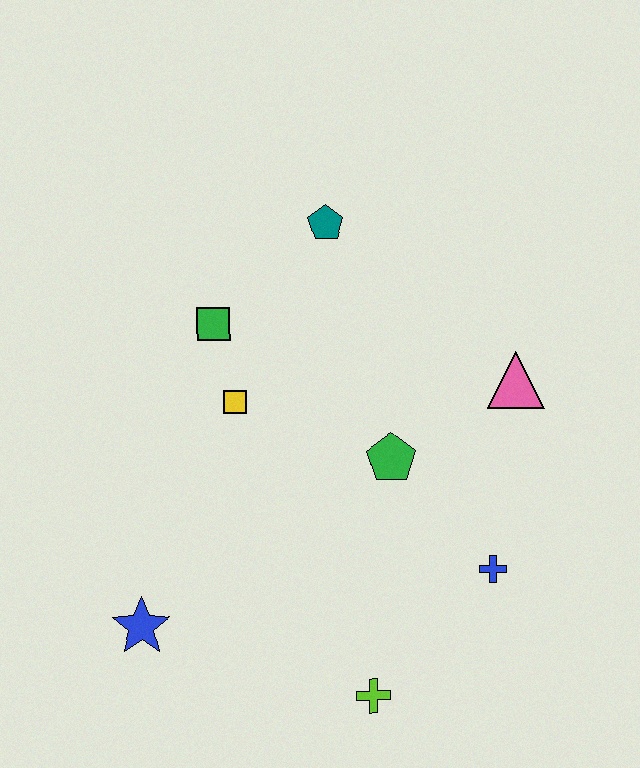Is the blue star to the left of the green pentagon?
Yes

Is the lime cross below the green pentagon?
Yes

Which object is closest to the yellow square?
The green square is closest to the yellow square.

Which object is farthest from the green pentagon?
The blue star is farthest from the green pentagon.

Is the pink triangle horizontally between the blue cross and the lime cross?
No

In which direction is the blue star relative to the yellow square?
The blue star is below the yellow square.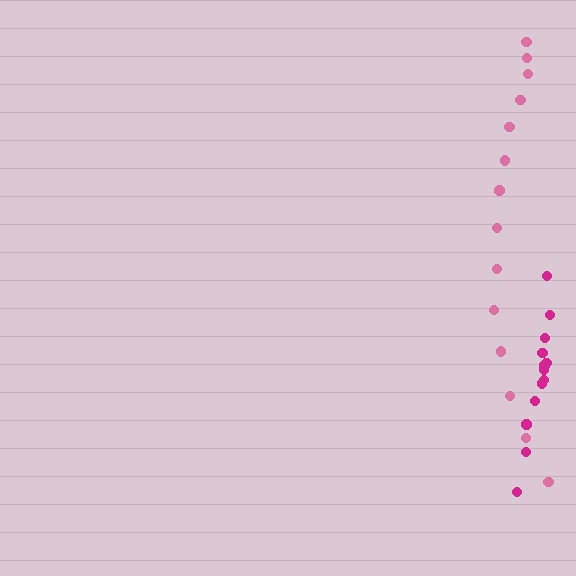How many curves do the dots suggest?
There are 2 distinct paths.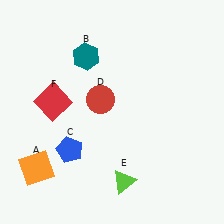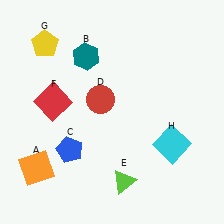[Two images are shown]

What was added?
A yellow pentagon (G), a cyan square (H) were added in Image 2.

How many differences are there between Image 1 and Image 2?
There are 2 differences between the two images.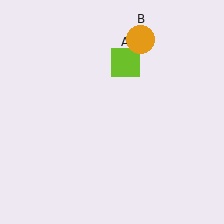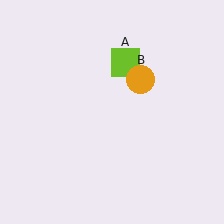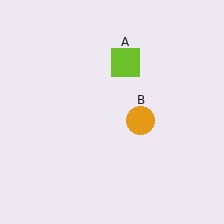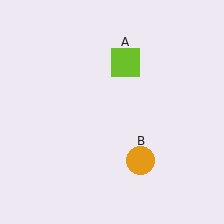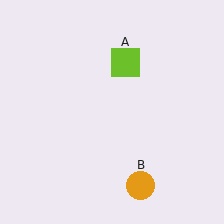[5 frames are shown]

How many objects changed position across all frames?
1 object changed position: orange circle (object B).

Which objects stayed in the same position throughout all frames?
Lime square (object A) remained stationary.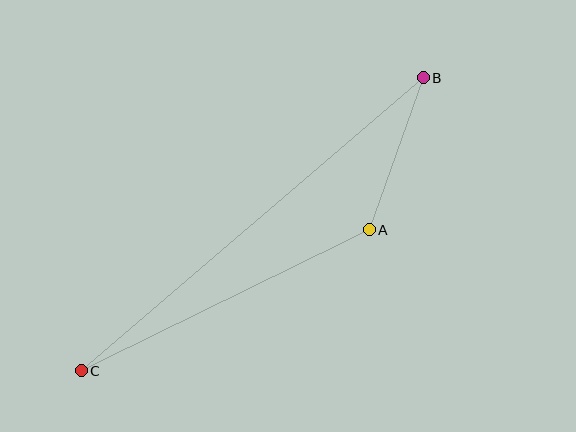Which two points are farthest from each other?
Points B and C are farthest from each other.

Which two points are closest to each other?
Points A and B are closest to each other.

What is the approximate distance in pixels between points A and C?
The distance between A and C is approximately 321 pixels.